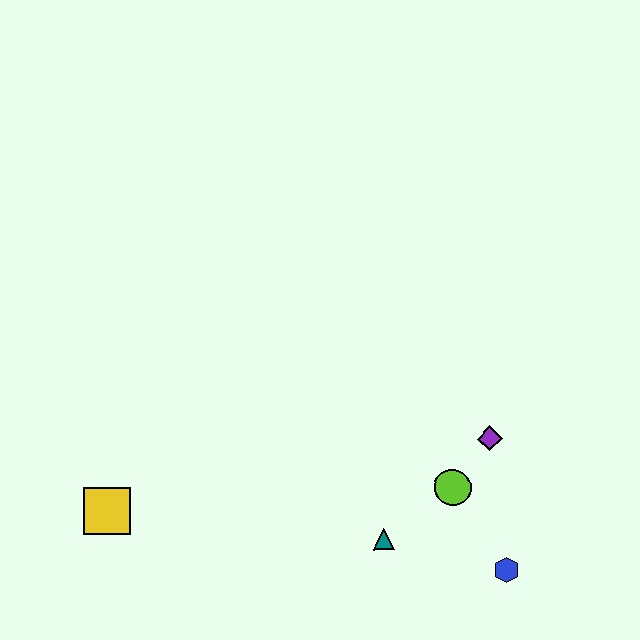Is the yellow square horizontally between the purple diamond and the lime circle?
No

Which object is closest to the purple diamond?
The lime circle is closest to the purple diamond.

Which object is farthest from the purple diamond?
The yellow square is farthest from the purple diamond.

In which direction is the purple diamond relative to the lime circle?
The purple diamond is above the lime circle.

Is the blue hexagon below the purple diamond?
Yes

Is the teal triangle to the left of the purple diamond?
Yes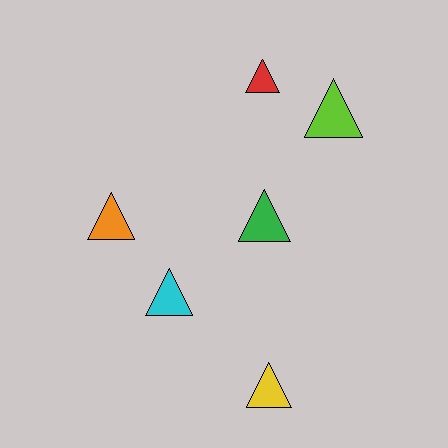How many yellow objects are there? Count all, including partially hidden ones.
There is 1 yellow object.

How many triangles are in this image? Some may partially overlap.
There are 6 triangles.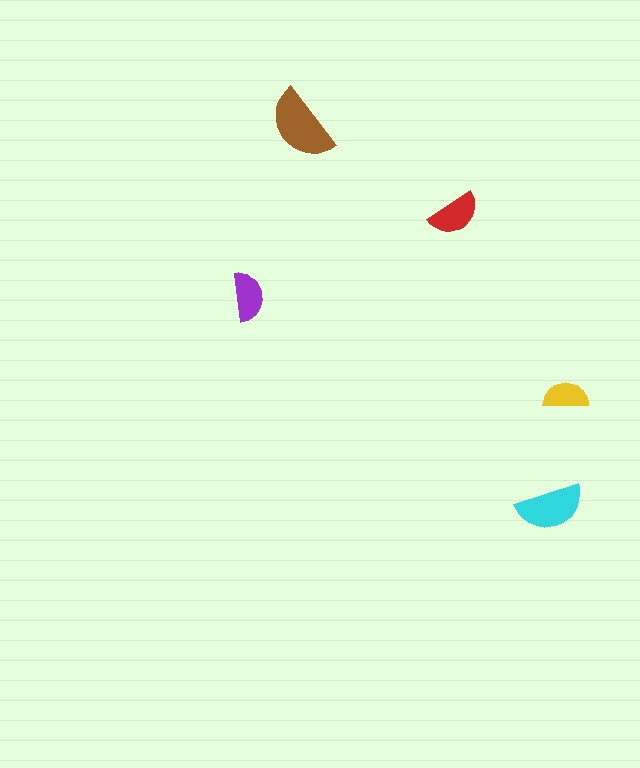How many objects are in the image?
There are 5 objects in the image.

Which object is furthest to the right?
The yellow semicircle is rightmost.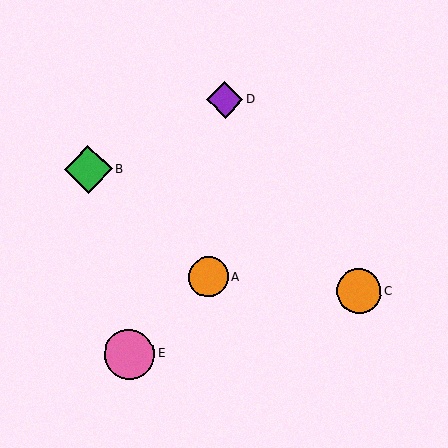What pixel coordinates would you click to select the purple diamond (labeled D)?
Click at (225, 100) to select the purple diamond D.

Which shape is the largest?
The pink circle (labeled E) is the largest.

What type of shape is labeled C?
Shape C is an orange circle.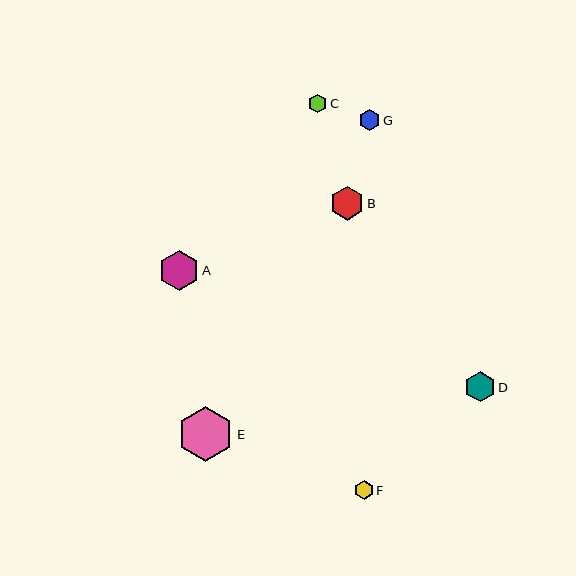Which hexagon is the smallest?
Hexagon C is the smallest with a size of approximately 19 pixels.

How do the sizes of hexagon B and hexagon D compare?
Hexagon B and hexagon D are approximately the same size.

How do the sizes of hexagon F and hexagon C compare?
Hexagon F and hexagon C are approximately the same size.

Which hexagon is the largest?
Hexagon E is the largest with a size of approximately 56 pixels.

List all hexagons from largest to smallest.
From largest to smallest: E, A, B, D, G, F, C.